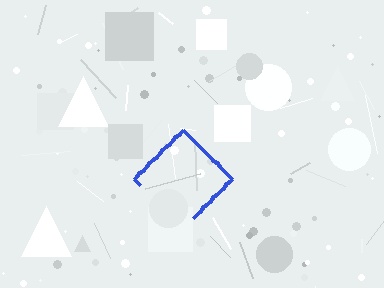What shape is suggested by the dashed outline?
The dashed outline suggests a diamond.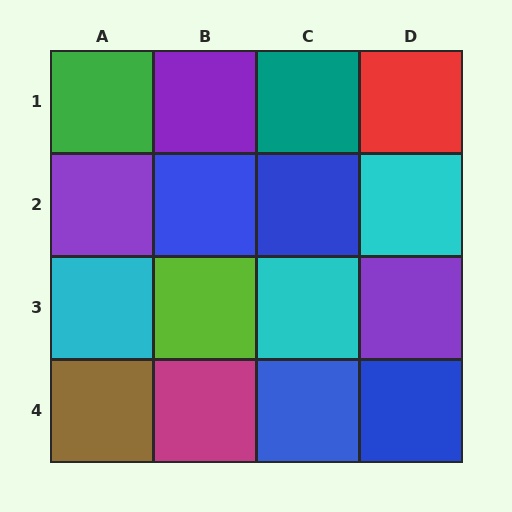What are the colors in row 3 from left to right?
Cyan, lime, cyan, purple.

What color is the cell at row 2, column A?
Purple.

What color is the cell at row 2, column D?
Cyan.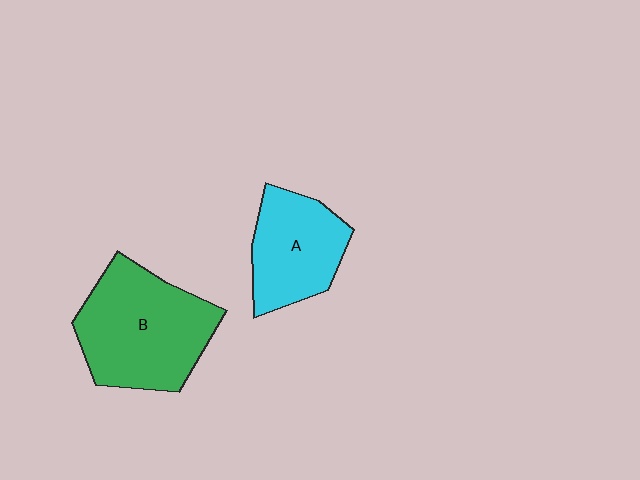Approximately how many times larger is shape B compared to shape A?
Approximately 1.5 times.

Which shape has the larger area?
Shape B (green).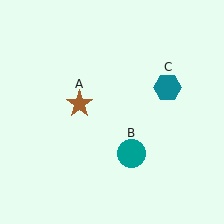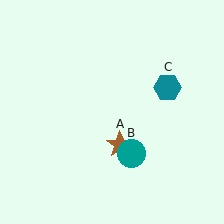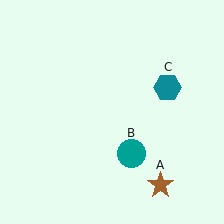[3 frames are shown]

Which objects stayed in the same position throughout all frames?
Teal circle (object B) and teal hexagon (object C) remained stationary.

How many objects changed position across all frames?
1 object changed position: brown star (object A).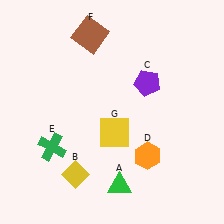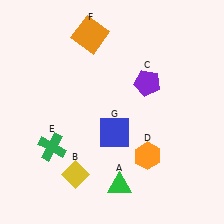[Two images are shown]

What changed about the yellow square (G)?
In Image 1, G is yellow. In Image 2, it changed to blue.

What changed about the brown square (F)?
In Image 1, F is brown. In Image 2, it changed to orange.